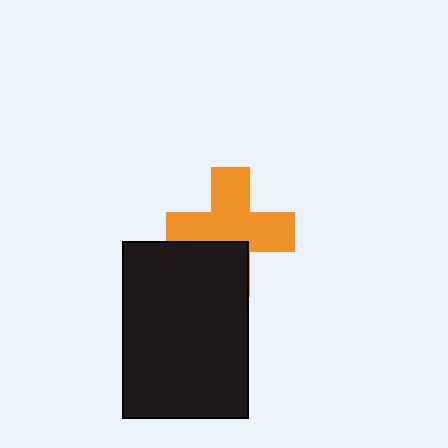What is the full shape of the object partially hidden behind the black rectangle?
The partially hidden object is an orange cross.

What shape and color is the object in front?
The object in front is a black rectangle.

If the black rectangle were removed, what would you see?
You would see the complete orange cross.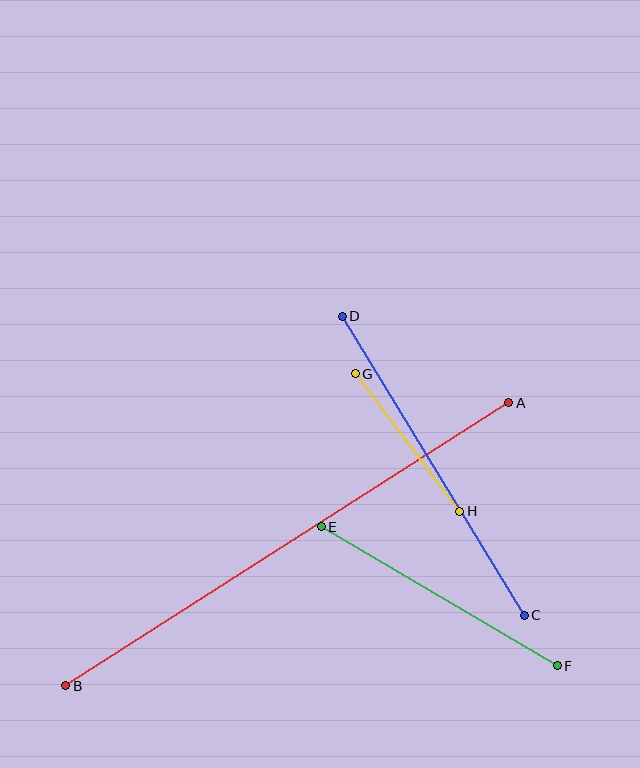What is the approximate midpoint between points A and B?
The midpoint is at approximately (287, 544) pixels.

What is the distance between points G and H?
The distance is approximately 173 pixels.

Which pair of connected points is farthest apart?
Points A and B are farthest apart.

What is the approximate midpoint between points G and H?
The midpoint is at approximately (407, 442) pixels.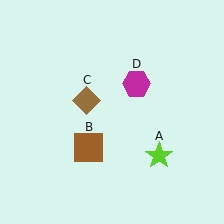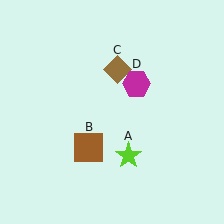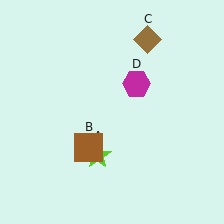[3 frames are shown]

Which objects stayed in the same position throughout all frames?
Brown square (object B) and magenta hexagon (object D) remained stationary.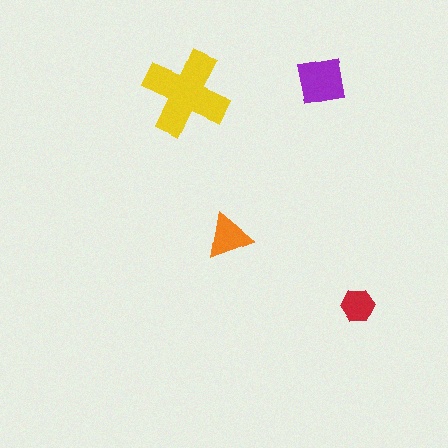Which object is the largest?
The yellow cross.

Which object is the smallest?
The red hexagon.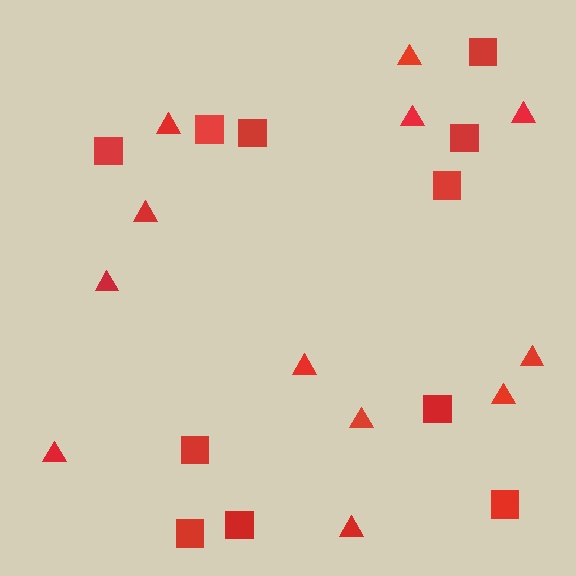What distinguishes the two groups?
There are 2 groups: one group of triangles (12) and one group of squares (11).